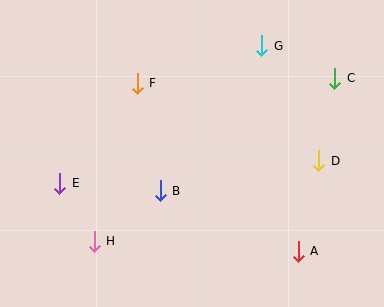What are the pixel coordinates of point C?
Point C is at (335, 78).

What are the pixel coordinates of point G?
Point G is at (262, 46).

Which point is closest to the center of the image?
Point B at (160, 191) is closest to the center.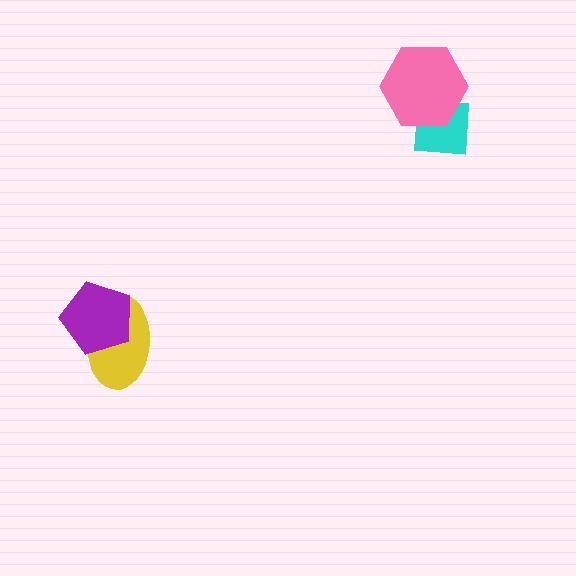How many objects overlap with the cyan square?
1 object overlaps with the cyan square.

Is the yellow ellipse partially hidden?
Yes, it is partially covered by another shape.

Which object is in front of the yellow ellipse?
The purple pentagon is in front of the yellow ellipse.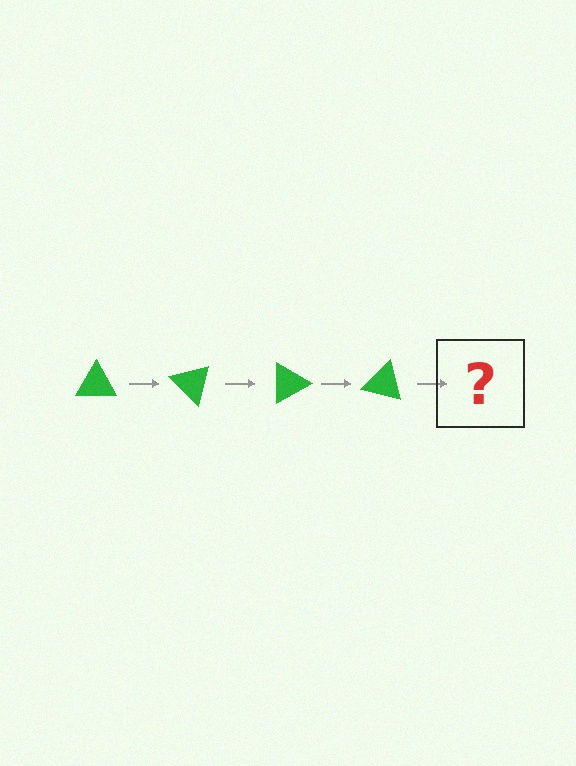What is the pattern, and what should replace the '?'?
The pattern is that the triangle rotates 45 degrees each step. The '?' should be a green triangle rotated 180 degrees.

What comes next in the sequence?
The next element should be a green triangle rotated 180 degrees.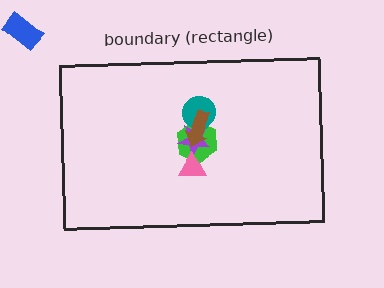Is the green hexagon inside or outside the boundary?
Inside.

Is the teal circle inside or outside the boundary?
Inside.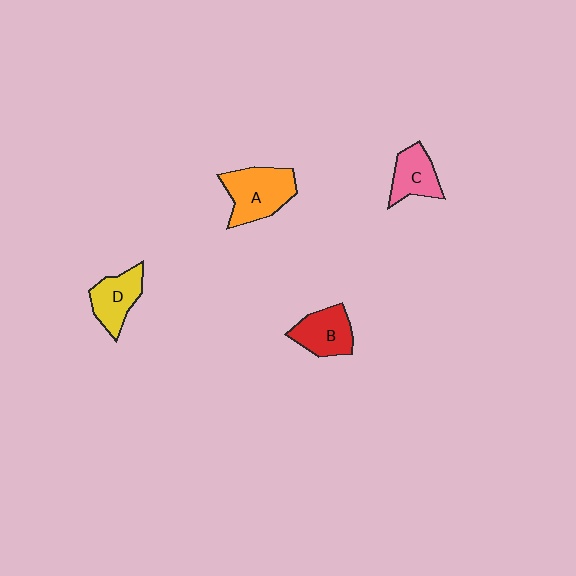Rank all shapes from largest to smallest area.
From largest to smallest: A (orange), B (red), D (yellow), C (pink).